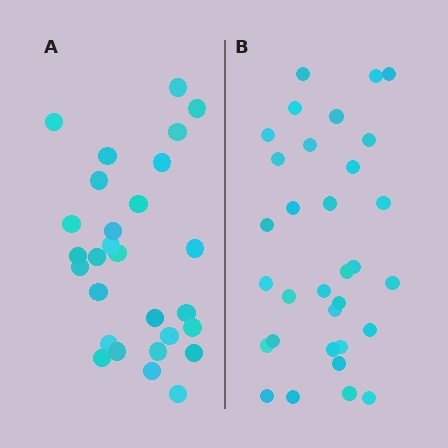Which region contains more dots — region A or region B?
Region B (the right region) has more dots.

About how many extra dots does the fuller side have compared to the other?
Region B has about 4 more dots than region A.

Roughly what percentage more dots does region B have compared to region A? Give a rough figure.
About 15% more.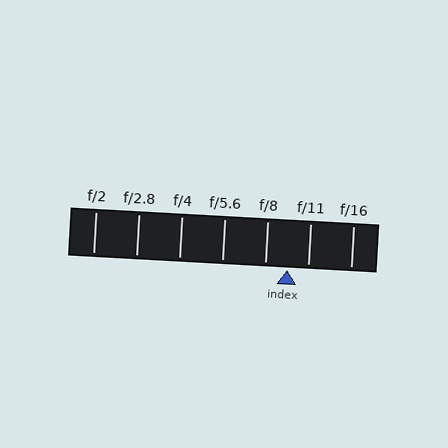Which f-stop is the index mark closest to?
The index mark is closest to f/11.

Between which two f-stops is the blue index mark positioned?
The index mark is between f/8 and f/11.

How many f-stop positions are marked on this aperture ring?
There are 7 f-stop positions marked.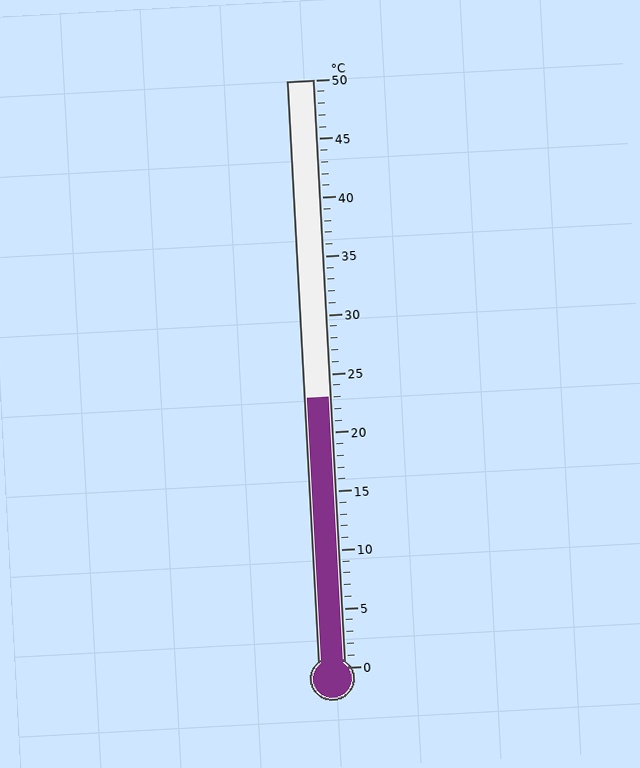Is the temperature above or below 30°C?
The temperature is below 30°C.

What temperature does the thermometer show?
The thermometer shows approximately 23°C.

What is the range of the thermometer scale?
The thermometer scale ranges from 0°C to 50°C.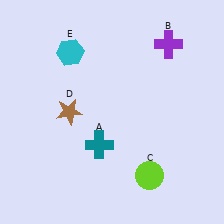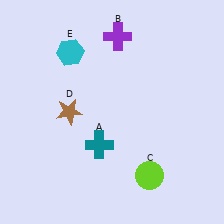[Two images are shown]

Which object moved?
The purple cross (B) moved left.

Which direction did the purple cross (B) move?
The purple cross (B) moved left.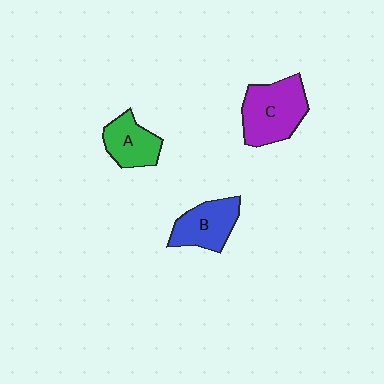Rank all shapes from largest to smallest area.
From largest to smallest: C (purple), B (blue), A (green).